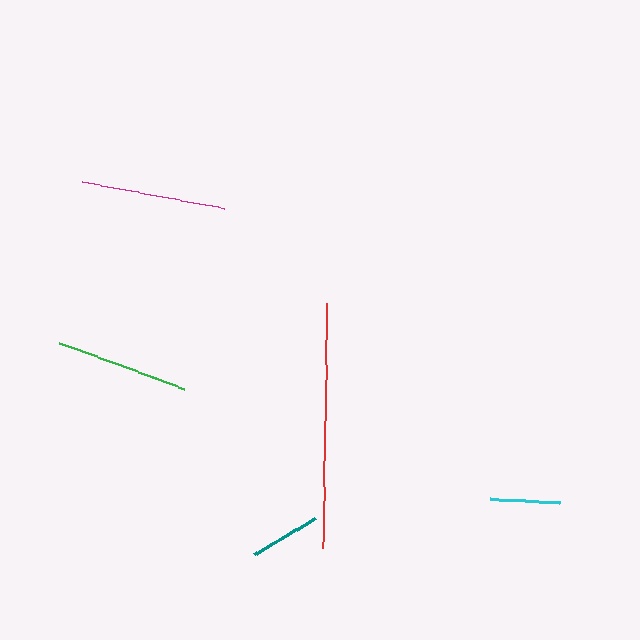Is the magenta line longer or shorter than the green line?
The magenta line is longer than the green line.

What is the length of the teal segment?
The teal segment is approximately 71 pixels long.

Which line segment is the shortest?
The cyan line is the shortest at approximately 70 pixels.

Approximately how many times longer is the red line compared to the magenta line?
The red line is approximately 1.7 times the length of the magenta line.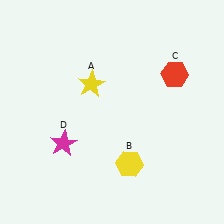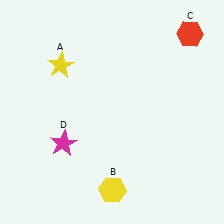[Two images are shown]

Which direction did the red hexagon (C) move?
The red hexagon (C) moved up.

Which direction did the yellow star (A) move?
The yellow star (A) moved left.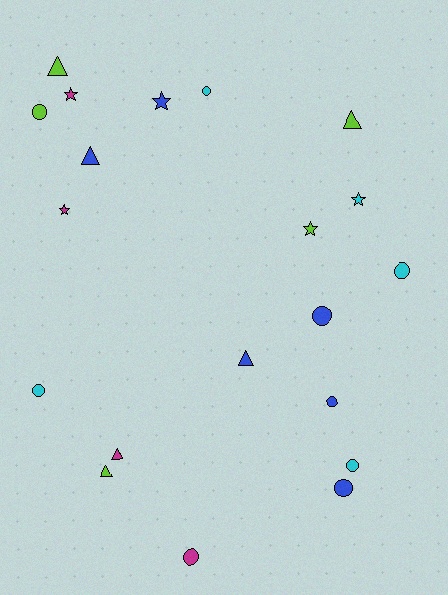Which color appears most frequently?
Blue, with 6 objects.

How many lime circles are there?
There is 1 lime circle.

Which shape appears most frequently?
Circle, with 9 objects.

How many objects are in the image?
There are 20 objects.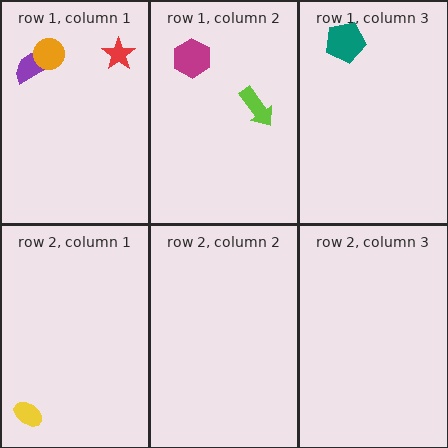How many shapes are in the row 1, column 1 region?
3.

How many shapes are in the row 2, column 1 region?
1.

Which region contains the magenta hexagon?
The row 1, column 2 region.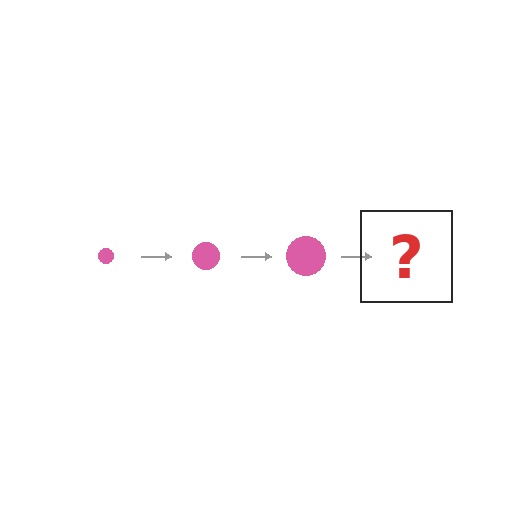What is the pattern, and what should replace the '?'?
The pattern is that the circle gets progressively larger each step. The '?' should be a pink circle, larger than the previous one.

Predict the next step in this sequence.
The next step is a pink circle, larger than the previous one.